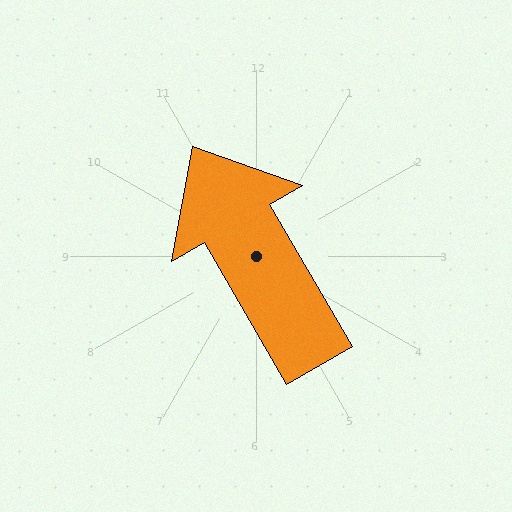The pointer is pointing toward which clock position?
Roughly 11 o'clock.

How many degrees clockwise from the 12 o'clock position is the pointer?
Approximately 330 degrees.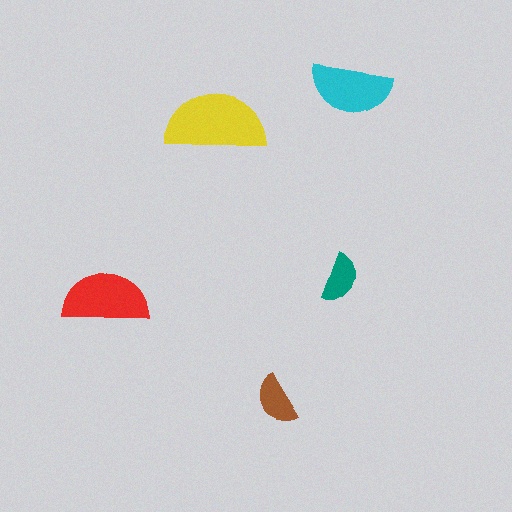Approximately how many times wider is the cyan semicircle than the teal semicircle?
About 1.5 times wider.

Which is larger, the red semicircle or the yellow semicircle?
The yellow one.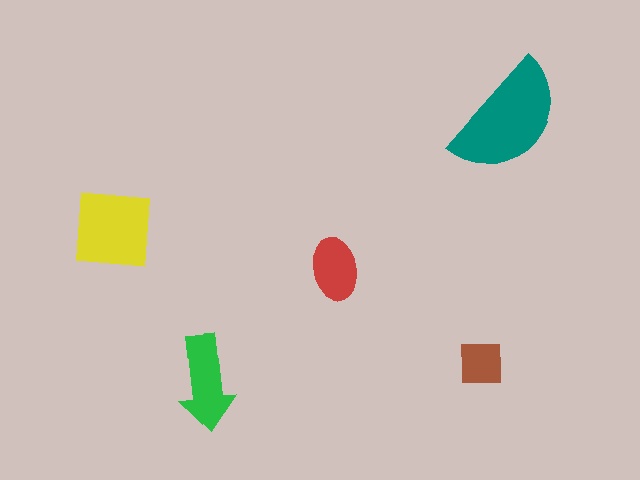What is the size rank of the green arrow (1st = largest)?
3rd.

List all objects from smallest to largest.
The brown square, the red ellipse, the green arrow, the yellow square, the teal semicircle.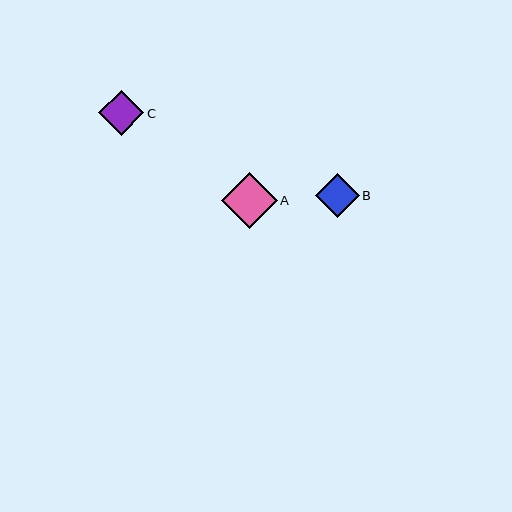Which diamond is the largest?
Diamond A is the largest with a size of approximately 56 pixels.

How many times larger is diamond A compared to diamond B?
Diamond A is approximately 1.3 times the size of diamond B.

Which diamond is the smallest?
Diamond B is the smallest with a size of approximately 44 pixels.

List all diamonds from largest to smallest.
From largest to smallest: A, C, B.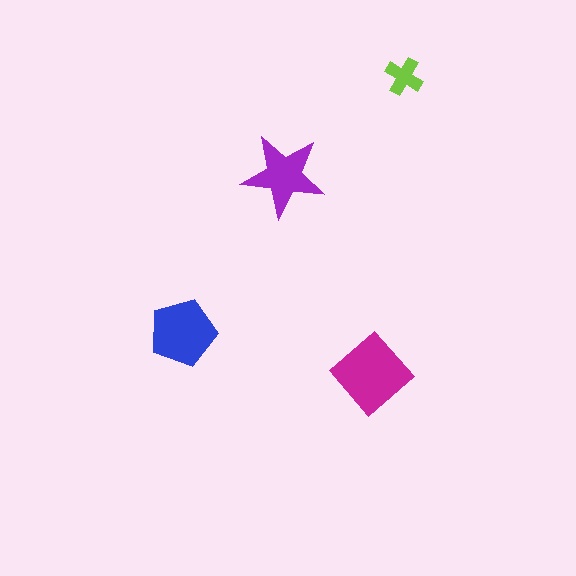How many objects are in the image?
There are 4 objects in the image.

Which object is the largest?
The magenta diamond.